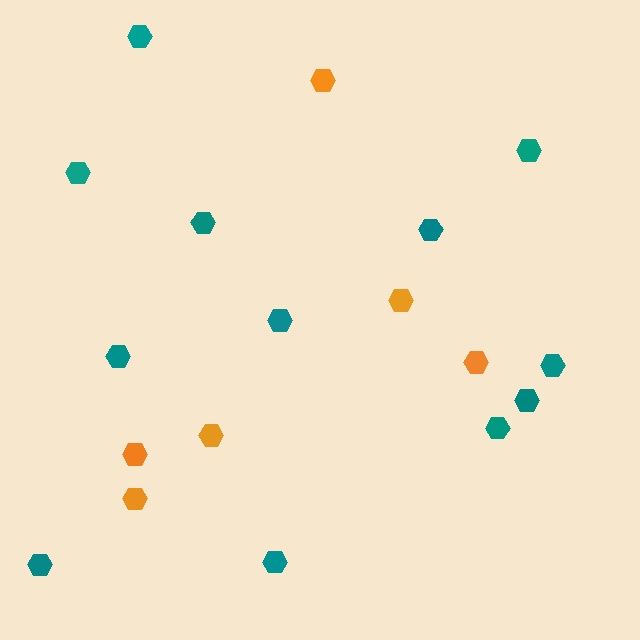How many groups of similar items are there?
There are 2 groups: one group of teal hexagons (12) and one group of orange hexagons (6).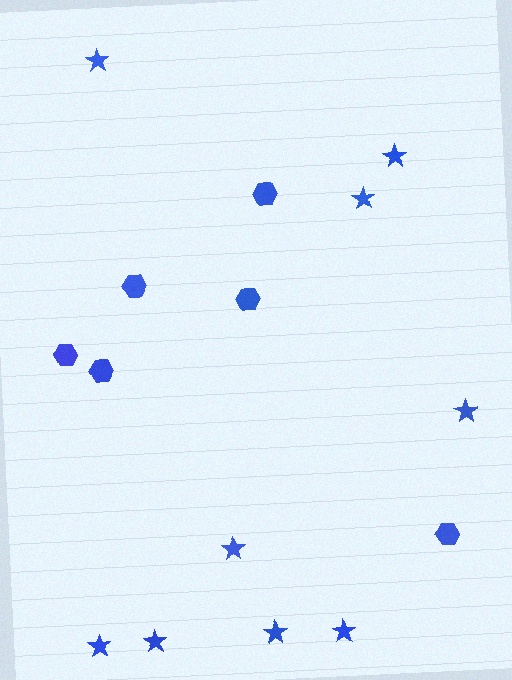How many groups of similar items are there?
There are 2 groups: one group of stars (9) and one group of hexagons (6).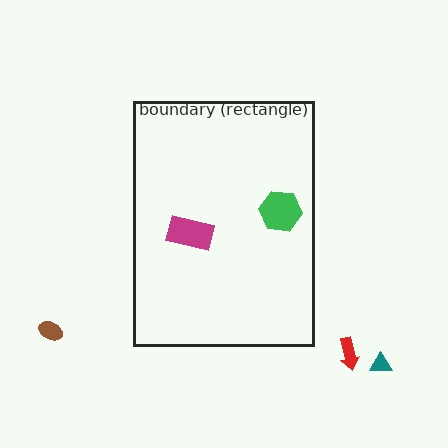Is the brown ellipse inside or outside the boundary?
Outside.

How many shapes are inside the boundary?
2 inside, 3 outside.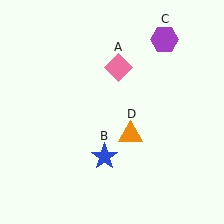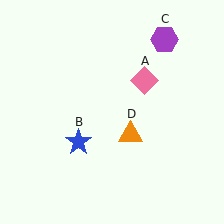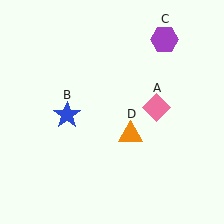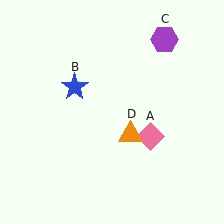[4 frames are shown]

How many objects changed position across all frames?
2 objects changed position: pink diamond (object A), blue star (object B).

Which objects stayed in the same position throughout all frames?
Purple hexagon (object C) and orange triangle (object D) remained stationary.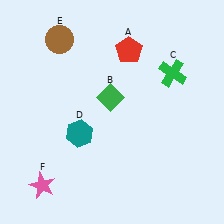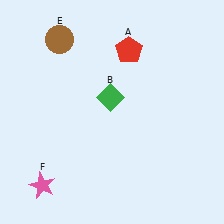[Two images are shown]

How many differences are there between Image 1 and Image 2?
There are 2 differences between the two images.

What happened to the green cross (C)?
The green cross (C) was removed in Image 2. It was in the top-right area of Image 1.